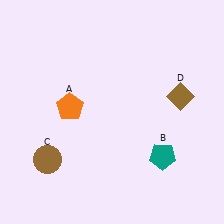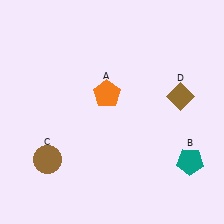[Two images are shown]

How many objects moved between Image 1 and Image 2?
2 objects moved between the two images.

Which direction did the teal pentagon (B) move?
The teal pentagon (B) moved right.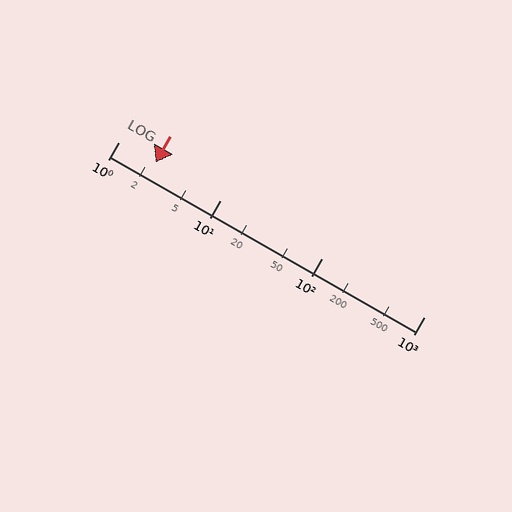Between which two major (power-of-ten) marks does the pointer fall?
The pointer is between 1 and 10.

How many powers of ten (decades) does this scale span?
The scale spans 3 decades, from 1 to 1000.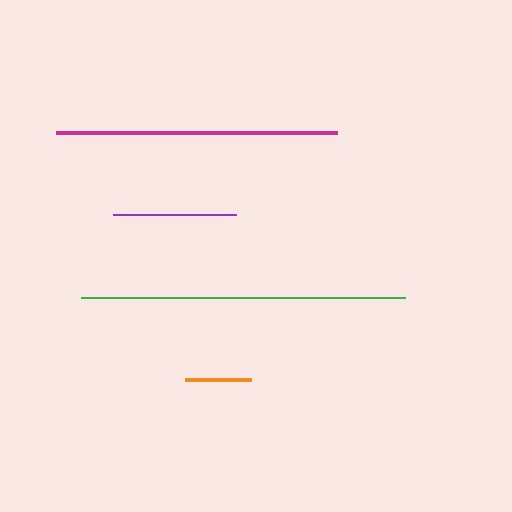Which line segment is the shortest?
The orange line is the shortest at approximately 66 pixels.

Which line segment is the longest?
The green line is the longest at approximately 323 pixels.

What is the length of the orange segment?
The orange segment is approximately 66 pixels long.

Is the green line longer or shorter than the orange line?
The green line is longer than the orange line.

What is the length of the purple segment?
The purple segment is approximately 123 pixels long.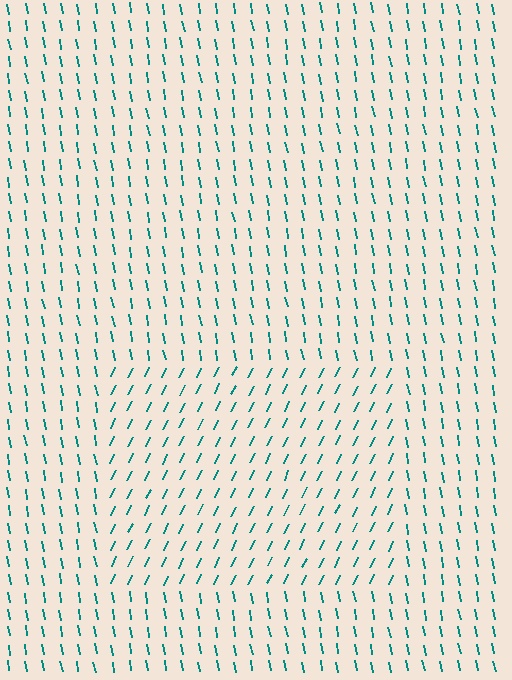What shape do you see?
I see a rectangle.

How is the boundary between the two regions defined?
The boundary is defined purely by a change in line orientation (approximately 36 degrees difference). All lines are the same color and thickness.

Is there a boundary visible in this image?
Yes, there is a texture boundary formed by a change in line orientation.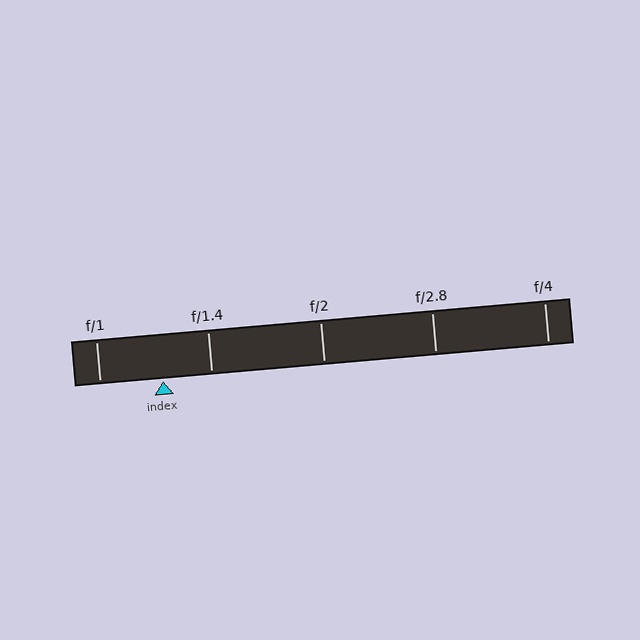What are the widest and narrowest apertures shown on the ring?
The widest aperture shown is f/1 and the narrowest is f/4.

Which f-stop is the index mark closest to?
The index mark is closest to f/1.4.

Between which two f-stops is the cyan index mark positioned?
The index mark is between f/1 and f/1.4.